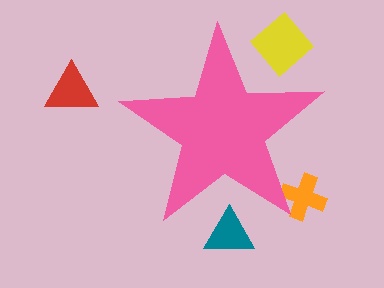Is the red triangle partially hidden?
No, the red triangle is fully visible.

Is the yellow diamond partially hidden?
Yes, the yellow diamond is partially hidden behind the pink star.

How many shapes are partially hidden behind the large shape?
3 shapes are partially hidden.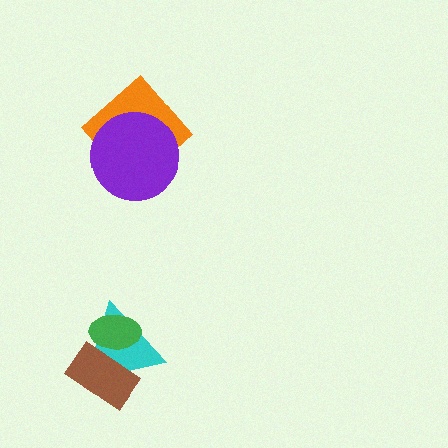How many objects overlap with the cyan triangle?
2 objects overlap with the cyan triangle.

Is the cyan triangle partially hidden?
Yes, it is partially covered by another shape.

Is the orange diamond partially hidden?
Yes, it is partially covered by another shape.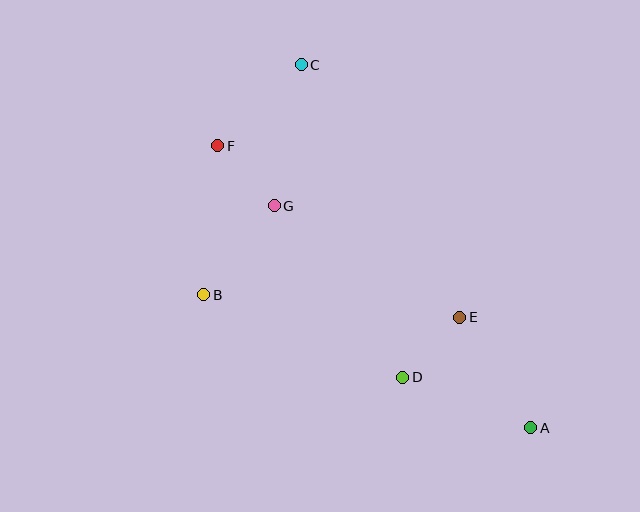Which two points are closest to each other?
Points F and G are closest to each other.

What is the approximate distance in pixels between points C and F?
The distance between C and F is approximately 116 pixels.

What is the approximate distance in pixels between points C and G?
The distance between C and G is approximately 143 pixels.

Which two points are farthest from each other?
Points A and C are farthest from each other.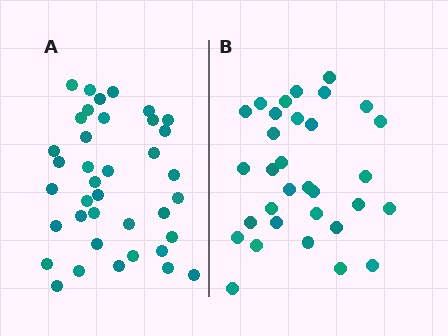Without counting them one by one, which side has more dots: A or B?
Region A (the left region) has more dots.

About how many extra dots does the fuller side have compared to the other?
Region A has about 6 more dots than region B.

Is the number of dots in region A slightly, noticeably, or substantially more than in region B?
Region A has only slightly more — the two regions are fairly close. The ratio is roughly 1.2 to 1.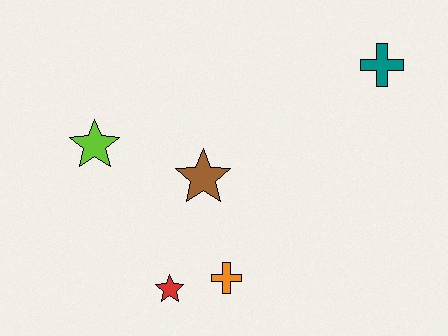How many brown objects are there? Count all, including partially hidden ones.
There is 1 brown object.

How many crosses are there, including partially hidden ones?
There are 2 crosses.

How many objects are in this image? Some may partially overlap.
There are 5 objects.